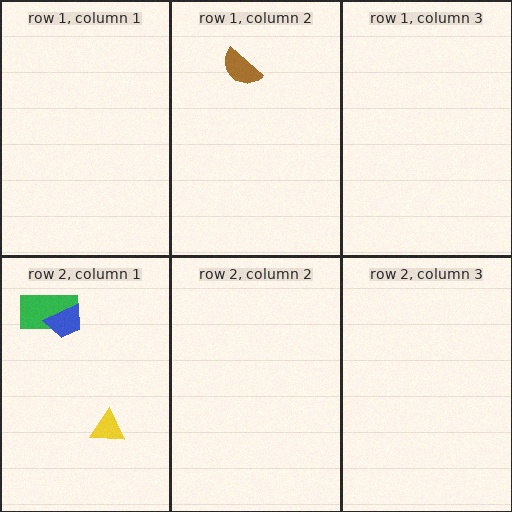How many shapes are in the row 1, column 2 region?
1.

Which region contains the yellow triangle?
The row 2, column 1 region.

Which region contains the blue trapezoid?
The row 2, column 1 region.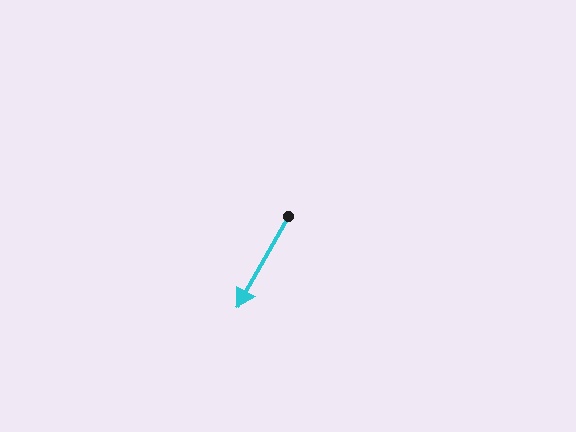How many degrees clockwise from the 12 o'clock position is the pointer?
Approximately 209 degrees.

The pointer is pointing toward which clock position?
Roughly 7 o'clock.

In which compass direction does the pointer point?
Southwest.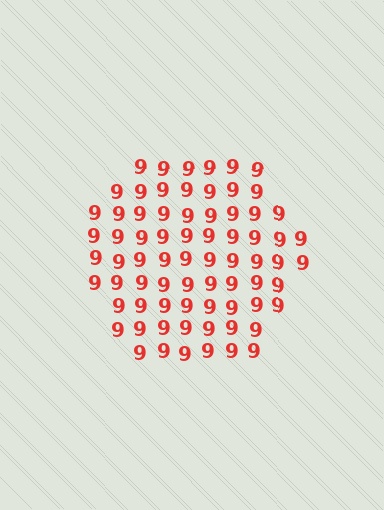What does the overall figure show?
The overall figure shows a hexagon.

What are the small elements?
The small elements are digit 9's.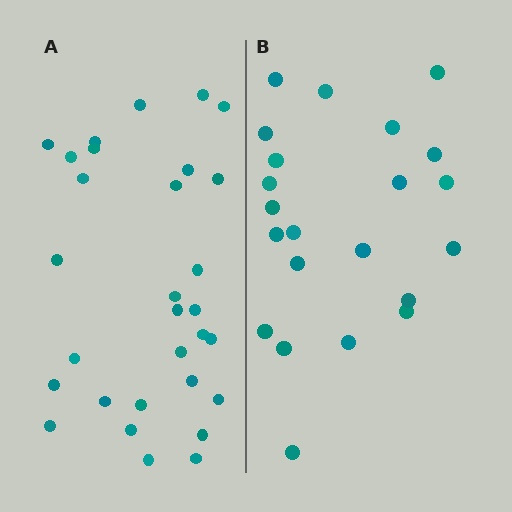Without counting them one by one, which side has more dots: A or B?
Region A (the left region) has more dots.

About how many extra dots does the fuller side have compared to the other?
Region A has roughly 8 or so more dots than region B.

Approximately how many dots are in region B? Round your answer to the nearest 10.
About 20 dots. (The exact count is 22, which rounds to 20.)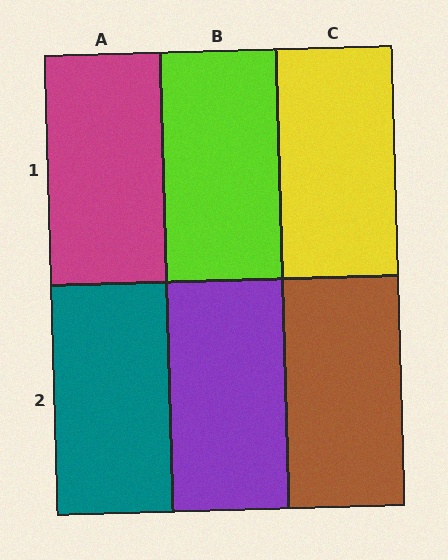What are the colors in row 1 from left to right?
Magenta, lime, yellow.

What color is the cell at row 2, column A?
Teal.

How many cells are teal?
1 cell is teal.